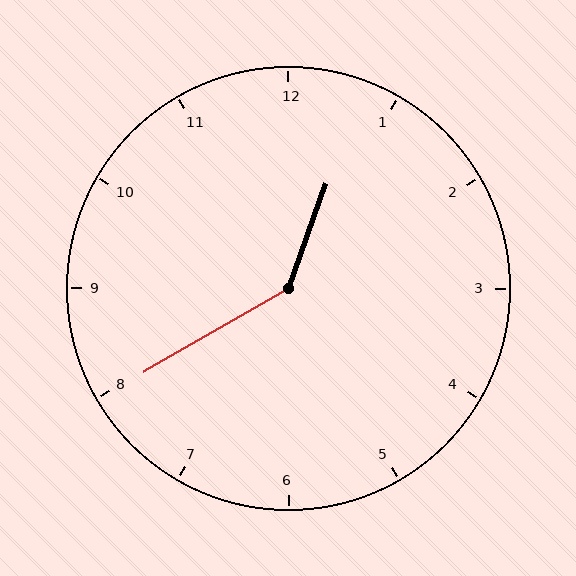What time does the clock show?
12:40.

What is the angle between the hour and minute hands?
Approximately 140 degrees.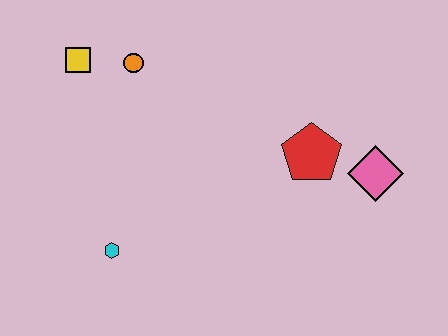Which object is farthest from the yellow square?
The pink diamond is farthest from the yellow square.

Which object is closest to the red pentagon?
The pink diamond is closest to the red pentagon.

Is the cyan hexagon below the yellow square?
Yes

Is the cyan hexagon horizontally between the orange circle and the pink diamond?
No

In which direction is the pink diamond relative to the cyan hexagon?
The pink diamond is to the right of the cyan hexagon.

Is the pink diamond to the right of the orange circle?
Yes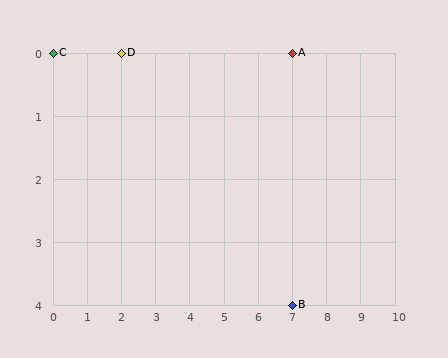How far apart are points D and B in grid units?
Points D and B are 5 columns and 4 rows apart (about 6.4 grid units diagonally).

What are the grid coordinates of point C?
Point C is at grid coordinates (0, 0).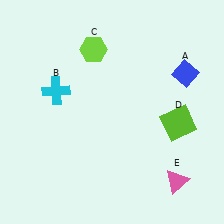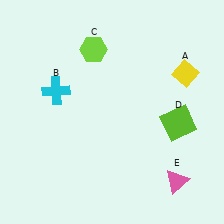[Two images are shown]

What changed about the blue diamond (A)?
In Image 1, A is blue. In Image 2, it changed to yellow.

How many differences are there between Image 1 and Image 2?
There is 1 difference between the two images.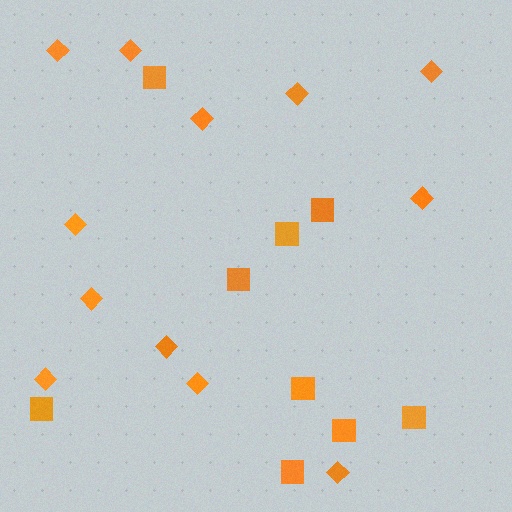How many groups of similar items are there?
There are 2 groups: one group of diamonds (12) and one group of squares (9).